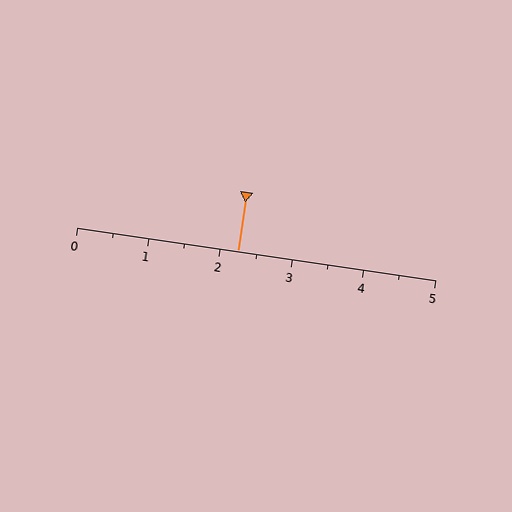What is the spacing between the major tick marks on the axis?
The major ticks are spaced 1 apart.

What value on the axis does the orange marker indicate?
The marker indicates approximately 2.2.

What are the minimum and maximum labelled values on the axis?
The axis runs from 0 to 5.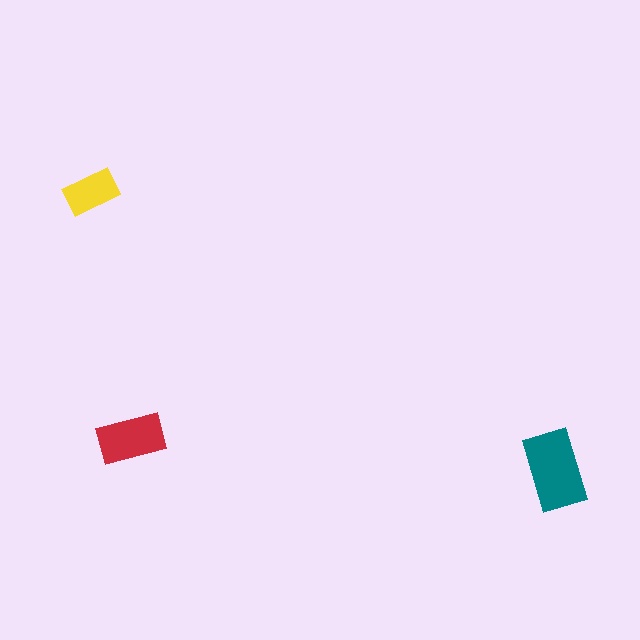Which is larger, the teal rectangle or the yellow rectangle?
The teal one.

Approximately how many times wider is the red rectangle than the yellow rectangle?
About 1.5 times wider.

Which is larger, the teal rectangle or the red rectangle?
The teal one.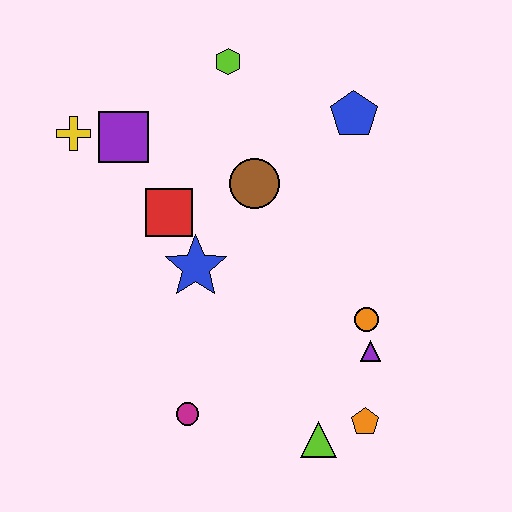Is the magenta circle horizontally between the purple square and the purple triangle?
Yes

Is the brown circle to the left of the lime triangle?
Yes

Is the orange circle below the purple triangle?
No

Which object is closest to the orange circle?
The purple triangle is closest to the orange circle.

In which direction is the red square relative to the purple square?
The red square is below the purple square.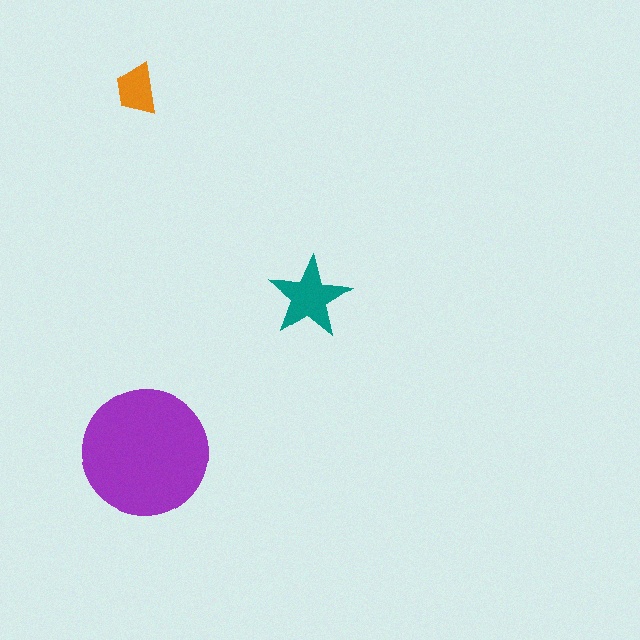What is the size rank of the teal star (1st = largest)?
2nd.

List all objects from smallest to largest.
The orange trapezoid, the teal star, the purple circle.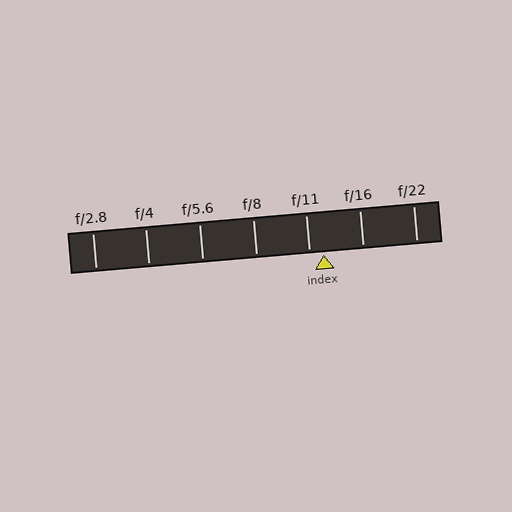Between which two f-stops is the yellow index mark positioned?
The index mark is between f/11 and f/16.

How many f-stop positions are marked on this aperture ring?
There are 7 f-stop positions marked.